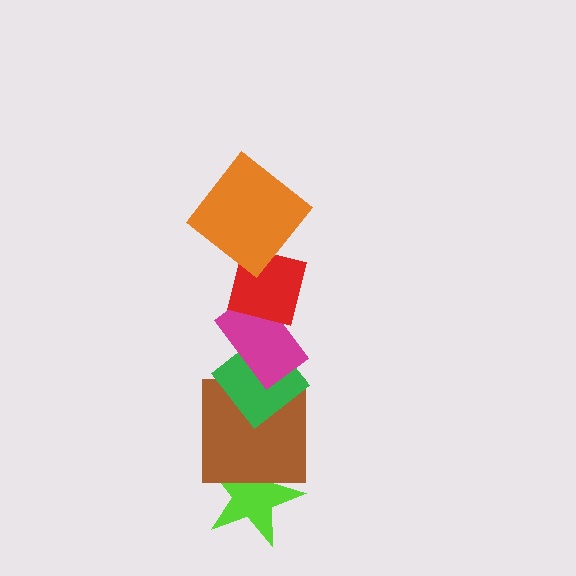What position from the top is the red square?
The red square is 2nd from the top.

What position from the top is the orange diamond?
The orange diamond is 1st from the top.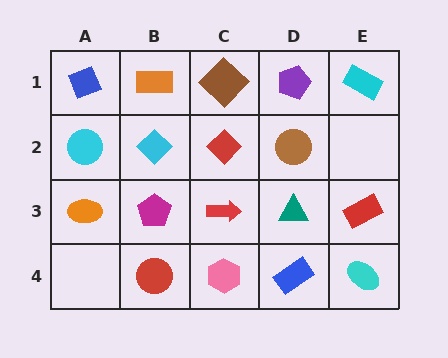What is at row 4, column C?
A pink hexagon.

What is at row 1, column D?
A purple pentagon.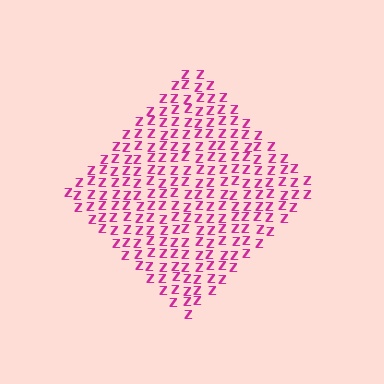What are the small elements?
The small elements are letter Z's.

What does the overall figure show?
The overall figure shows a diamond.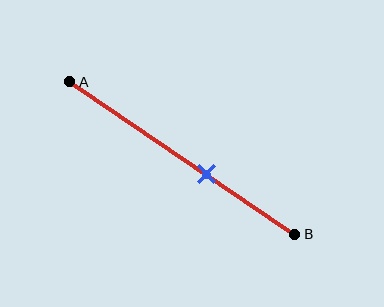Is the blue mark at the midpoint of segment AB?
No, the mark is at about 60% from A, not at the 50% midpoint.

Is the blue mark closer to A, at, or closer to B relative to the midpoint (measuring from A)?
The blue mark is closer to point B than the midpoint of segment AB.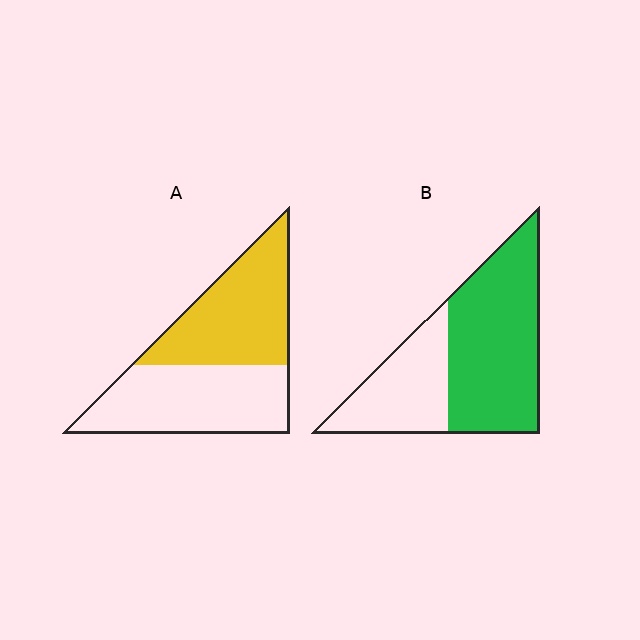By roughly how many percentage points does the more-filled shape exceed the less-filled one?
By roughly 15 percentage points (B over A).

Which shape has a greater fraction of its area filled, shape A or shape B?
Shape B.